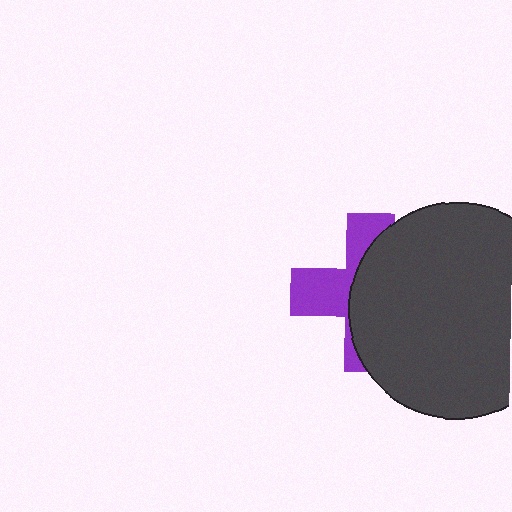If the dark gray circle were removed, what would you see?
You would see the complete purple cross.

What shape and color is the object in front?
The object in front is a dark gray circle.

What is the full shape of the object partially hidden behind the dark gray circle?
The partially hidden object is a purple cross.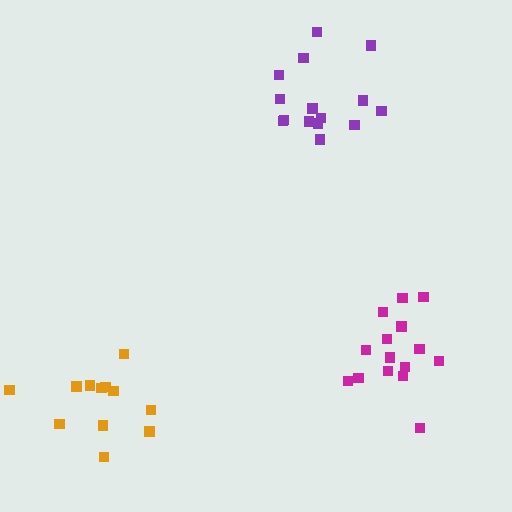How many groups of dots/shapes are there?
There are 3 groups.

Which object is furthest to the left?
The orange cluster is leftmost.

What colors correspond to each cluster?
The clusters are colored: purple, magenta, orange.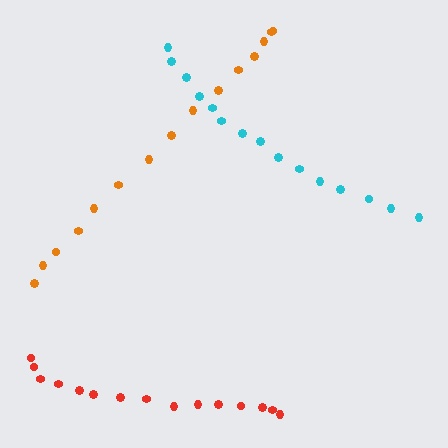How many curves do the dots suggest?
There are 3 distinct paths.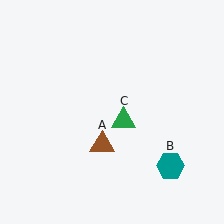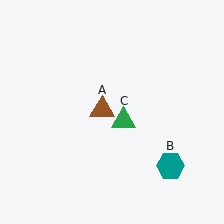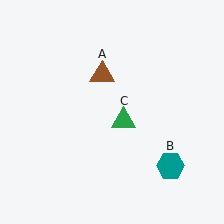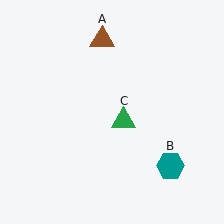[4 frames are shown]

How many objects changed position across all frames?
1 object changed position: brown triangle (object A).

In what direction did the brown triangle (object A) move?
The brown triangle (object A) moved up.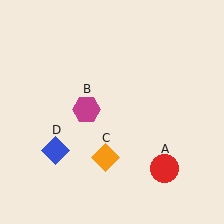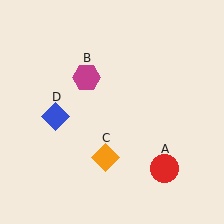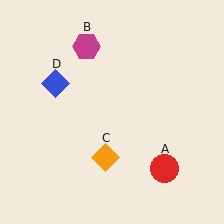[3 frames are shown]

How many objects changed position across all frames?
2 objects changed position: magenta hexagon (object B), blue diamond (object D).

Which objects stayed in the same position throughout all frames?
Red circle (object A) and orange diamond (object C) remained stationary.